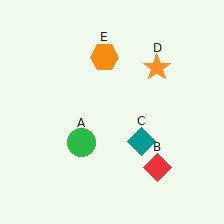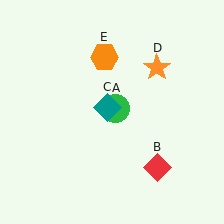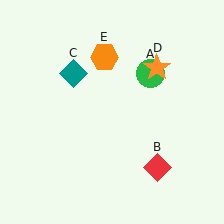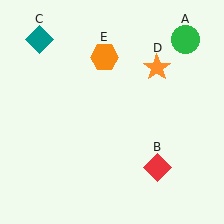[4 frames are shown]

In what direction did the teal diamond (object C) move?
The teal diamond (object C) moved up and to the left.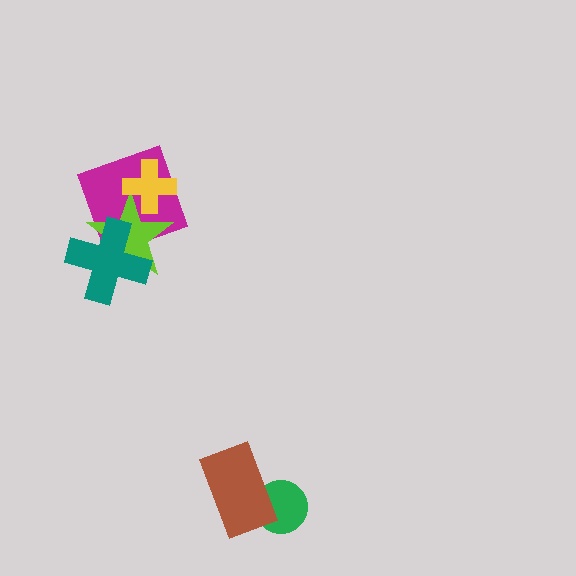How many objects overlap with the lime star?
3 objects overlap with the lime star.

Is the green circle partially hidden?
Yes, it is partially covered by another shape.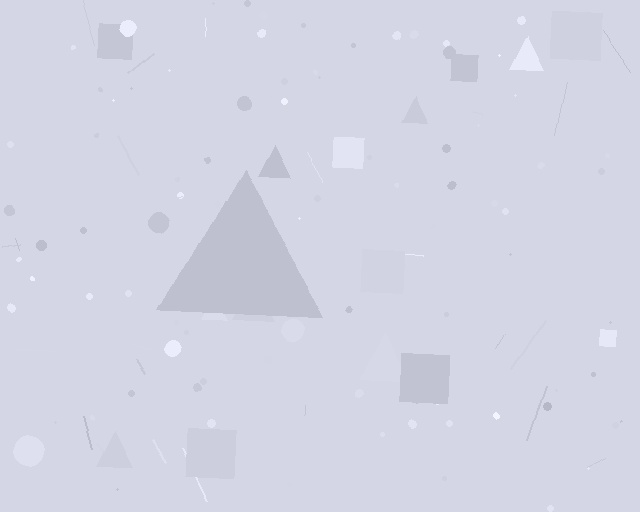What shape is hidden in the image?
A triangle is hidden in the image.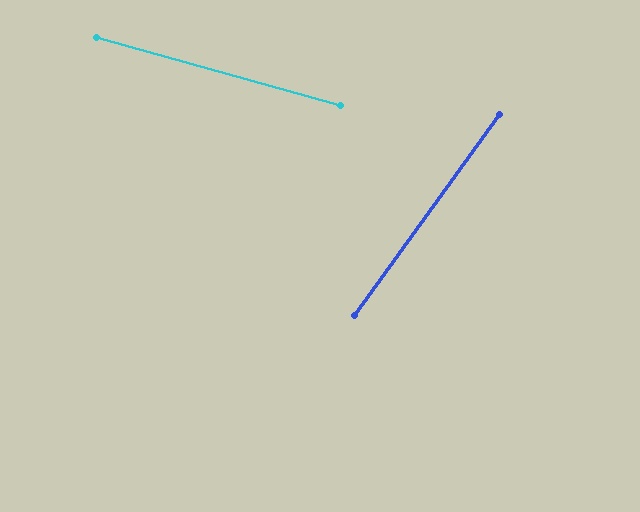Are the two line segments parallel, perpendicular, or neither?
Neither parallel nor perpendicular — they differ by about 70°.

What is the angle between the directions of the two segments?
Approximately 70 degrees.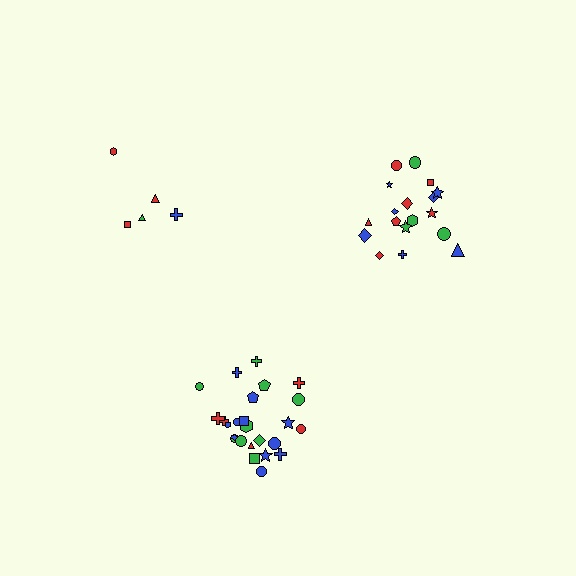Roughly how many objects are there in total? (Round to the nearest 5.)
Roughly 50 objects in total.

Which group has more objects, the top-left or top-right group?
The top-right group.